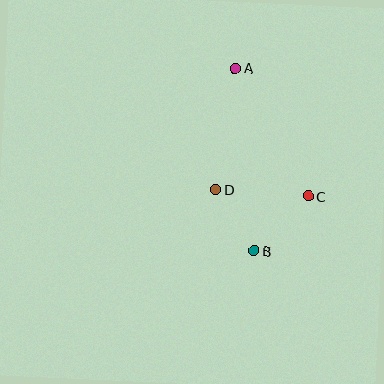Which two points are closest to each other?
Points B and D are closest to each other.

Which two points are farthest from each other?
Points A and B are farthest from each other.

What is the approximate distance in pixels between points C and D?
The distance between C and D is approximately 93 pixels.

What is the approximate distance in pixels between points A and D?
The distance between A and D is approximately 123 pixels.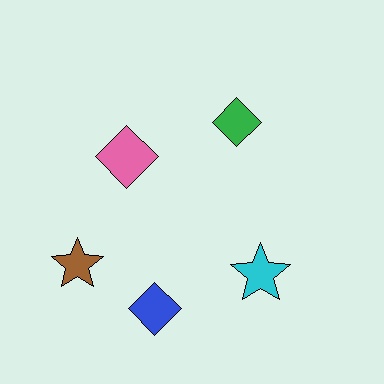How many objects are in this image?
There are 5 objects.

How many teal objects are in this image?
There are no teal objects.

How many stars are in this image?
There are 2 stars.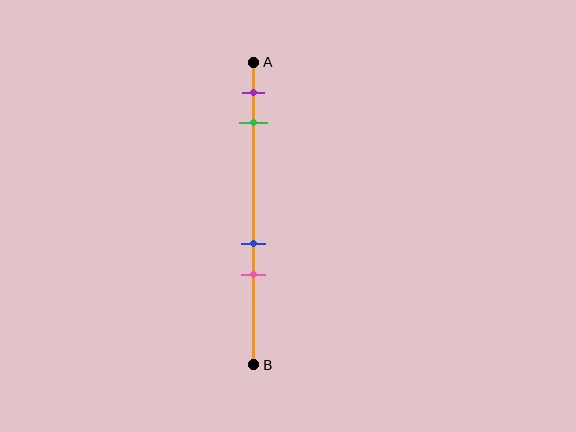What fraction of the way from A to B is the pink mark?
The pink mark is approximately 70% (0.7) of the way from A to B.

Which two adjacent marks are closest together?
The blue and pink marks are the closest adjacent pair.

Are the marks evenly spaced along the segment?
No, the marks are not evenly spaced.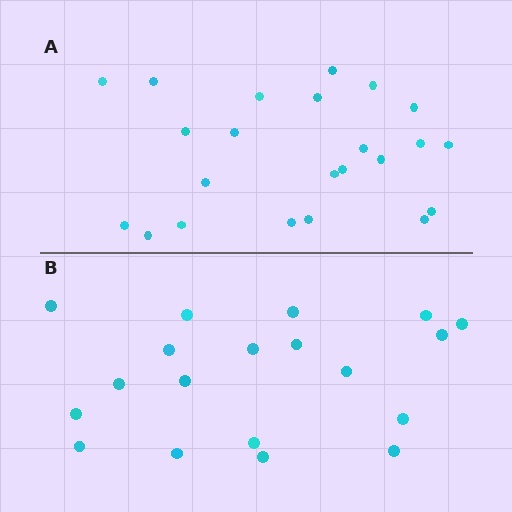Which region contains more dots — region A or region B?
Region A (the top region) has more dots.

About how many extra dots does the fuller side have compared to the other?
Region A has about 4 more dots than region B.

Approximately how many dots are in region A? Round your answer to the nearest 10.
About 20 dots. (The exact count is 23, which rounds to 20.)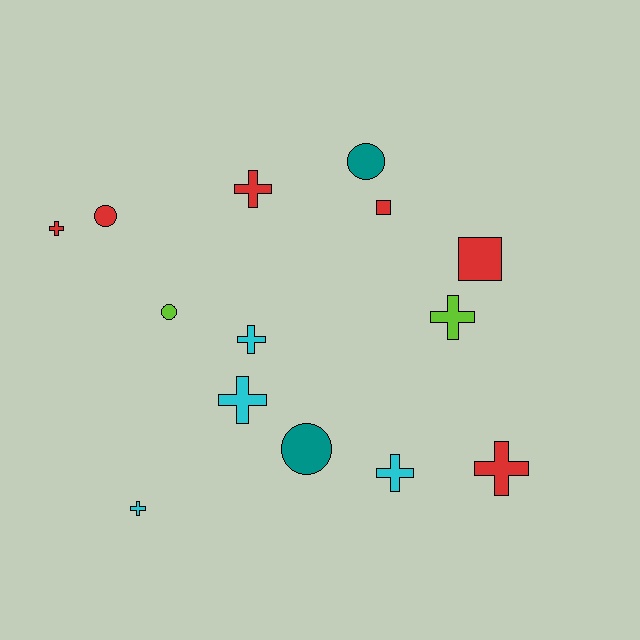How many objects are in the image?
There are 14 objects.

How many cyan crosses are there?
There are 4 cyan crosses.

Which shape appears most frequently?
Cross, with 8 objects.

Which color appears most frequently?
Red, with 6 objects.